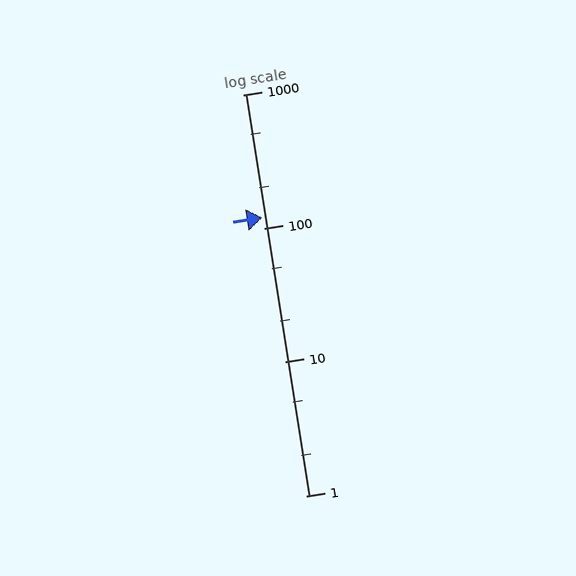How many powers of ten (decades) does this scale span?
The scale spans 3 decades, from 1 to 1000.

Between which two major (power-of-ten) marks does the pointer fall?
The pointer is between 100 and 1000.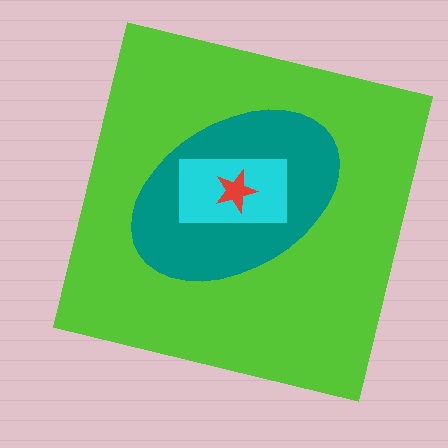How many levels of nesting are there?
4.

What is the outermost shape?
The lime square.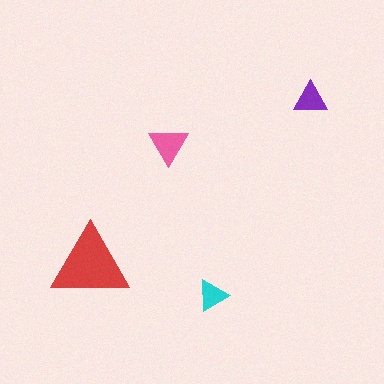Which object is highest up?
The purple triangle is topmost.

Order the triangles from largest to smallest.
the red one, the pink one, the purple one, the cyan one.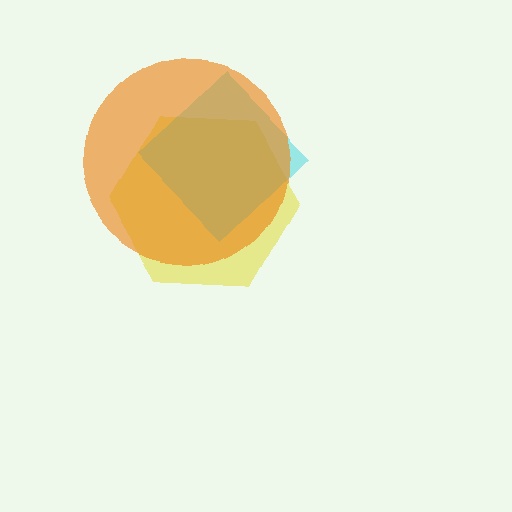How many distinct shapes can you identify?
There are 3 distinct shapes: a yellow hexagon, a cyan diamond, an orange circle.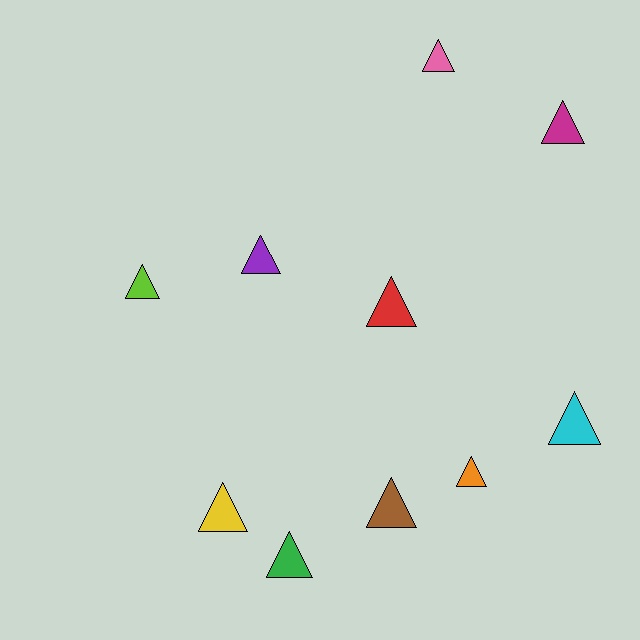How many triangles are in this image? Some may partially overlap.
There are 10 triangles.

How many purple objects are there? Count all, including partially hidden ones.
There is 1 purple object.